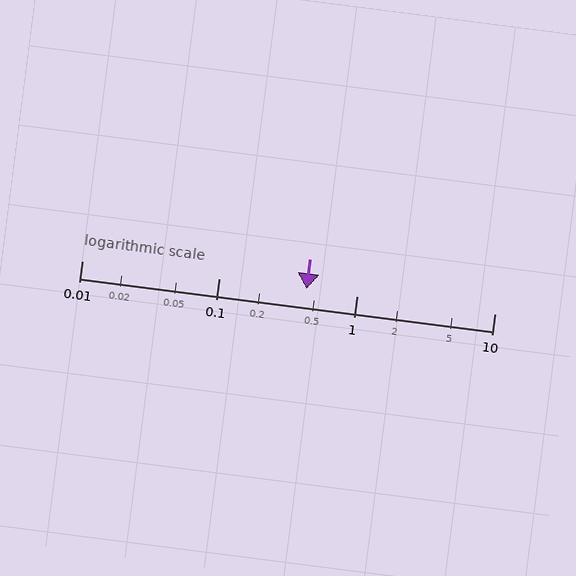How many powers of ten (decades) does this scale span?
The scale spans 3 decades, from 0.01 to 10.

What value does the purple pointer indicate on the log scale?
The pointer indicates approximately 0.43.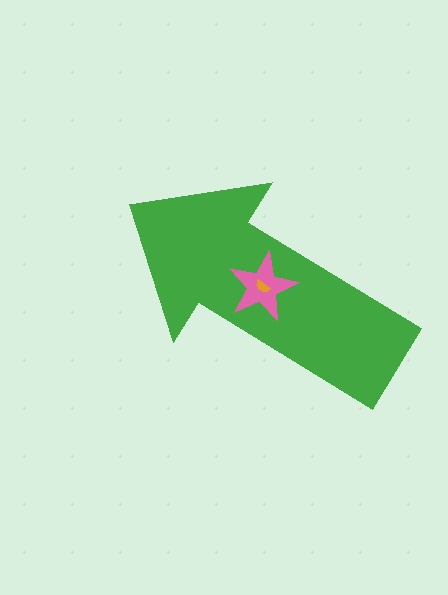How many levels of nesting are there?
3.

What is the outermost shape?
The green arrow.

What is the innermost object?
The orange semicircle.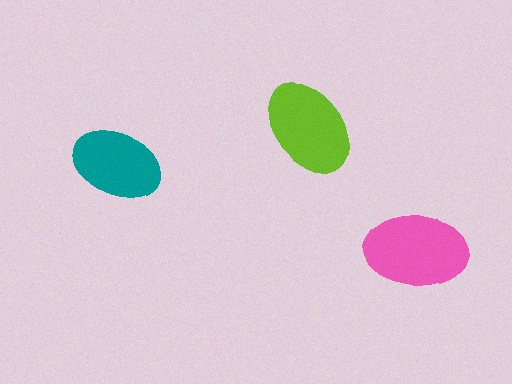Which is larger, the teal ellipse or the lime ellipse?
The lime one.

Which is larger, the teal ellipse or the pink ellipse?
The pink one.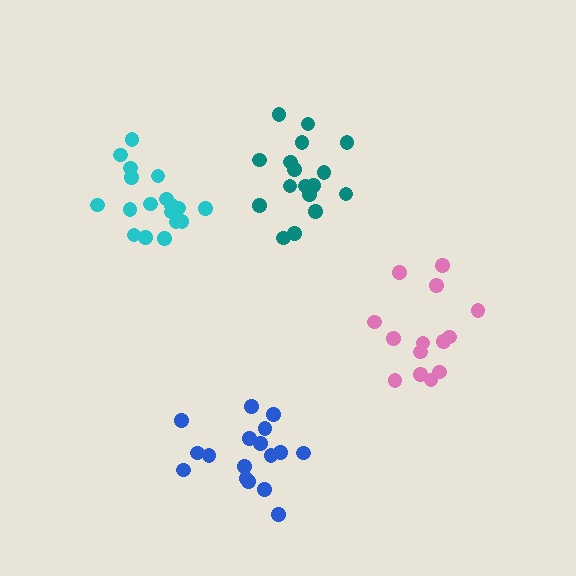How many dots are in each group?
Group 1: 14 dots, Group 2: 18 dots, Group 3: 17 dots, Group 4: 17 dots (66 total).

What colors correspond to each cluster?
The clusters are colored: pink, cyan, blue, teal.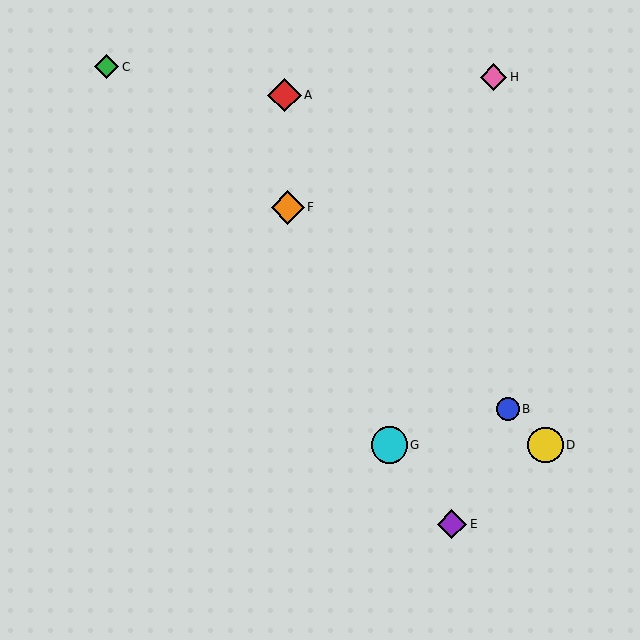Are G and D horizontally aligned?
Yes, both are at y≈445.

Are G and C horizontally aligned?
No, G is at y≈445 and C is at y≈67.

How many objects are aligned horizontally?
2 objects (D, G) are aligned horizontally.